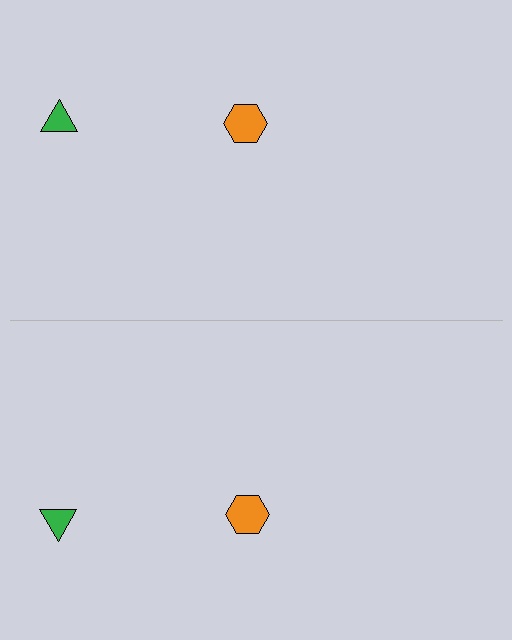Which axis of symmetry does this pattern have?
The pattern has a horizontal axis of symmetry running through the center of the image.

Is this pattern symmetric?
Yes, this pattern has bilateral (reflection) symmetry.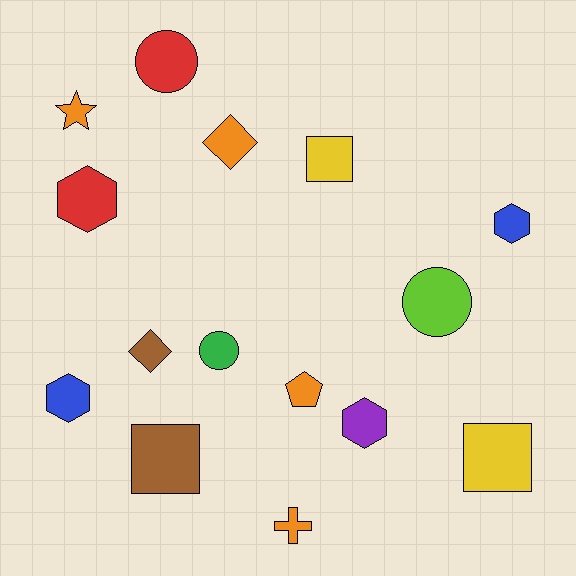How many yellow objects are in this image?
There are 2 yellow objects.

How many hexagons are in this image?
There are 4 hexagons.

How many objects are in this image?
There are 15 objects.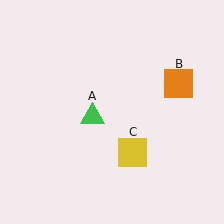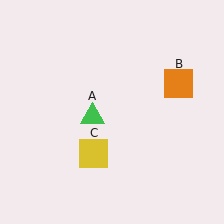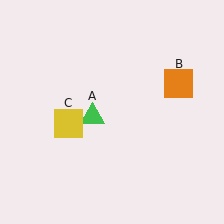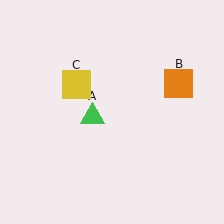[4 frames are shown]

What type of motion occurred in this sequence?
The yellow square (object C) rotated clockwise around the center of the scene.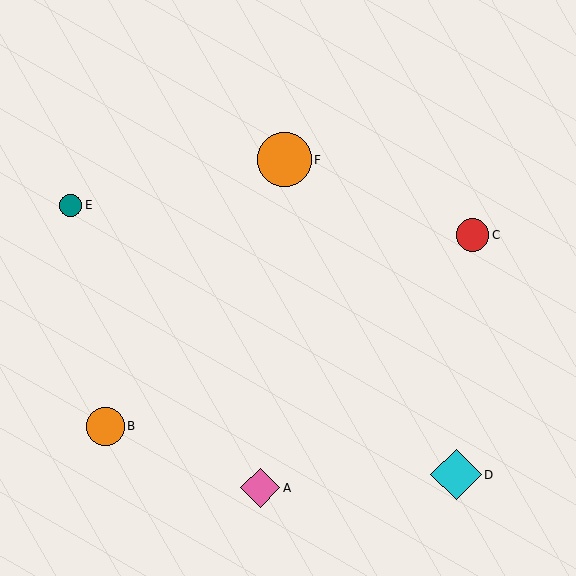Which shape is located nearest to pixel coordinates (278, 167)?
The orange circle (labeled F) at (284, 160) is nearest to that location.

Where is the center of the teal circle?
The center of the teal circle is at (71, 205).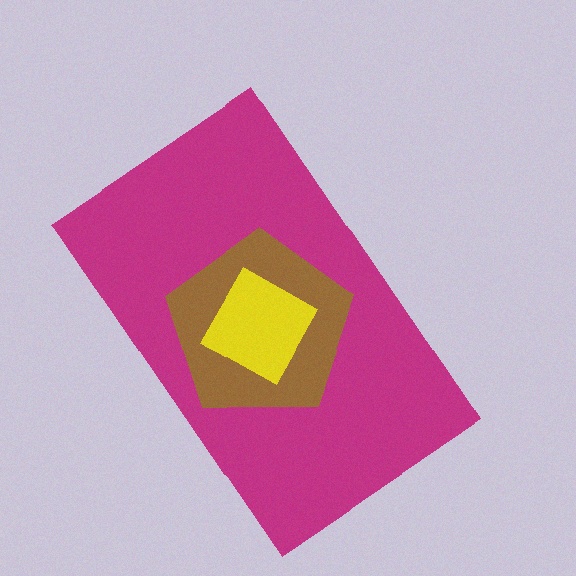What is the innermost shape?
The yellow diamond.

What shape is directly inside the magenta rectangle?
The brown pentagon.